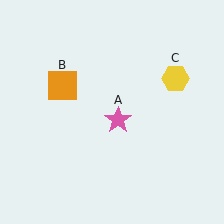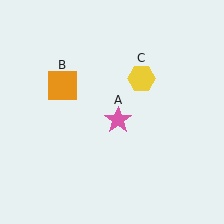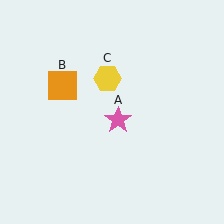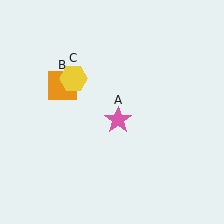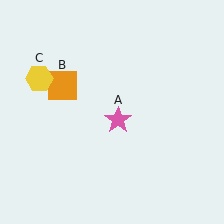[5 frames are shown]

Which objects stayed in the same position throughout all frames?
Pink star (object A) and orange square (object B) remained stationary.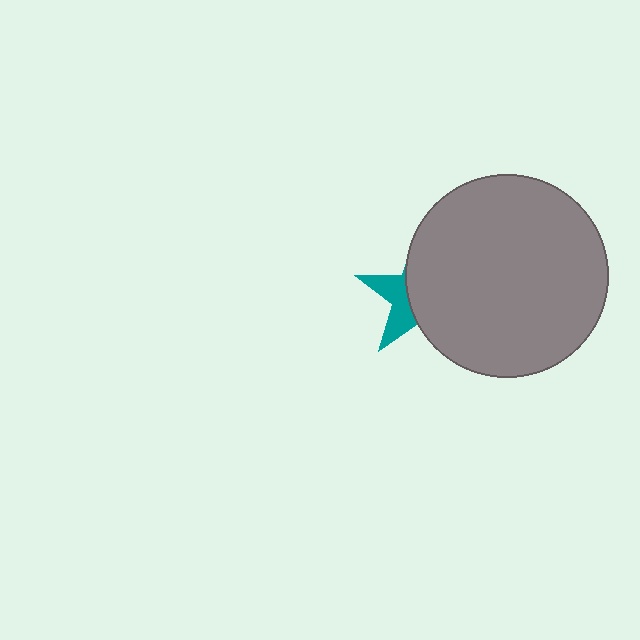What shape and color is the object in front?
The object in front is a gray circle.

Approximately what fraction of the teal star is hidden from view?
Roughly 65% of the teal star is hidden behind the gray circle.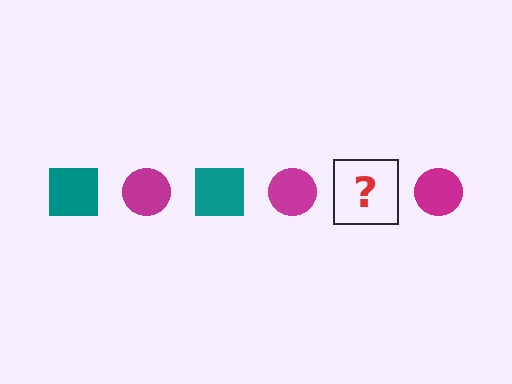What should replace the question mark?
The question mark should be replaced with a teal square.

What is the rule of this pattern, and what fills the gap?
The rule is that the pattern alternates between teal square and magenta circle. The gap should be filled with a teal square.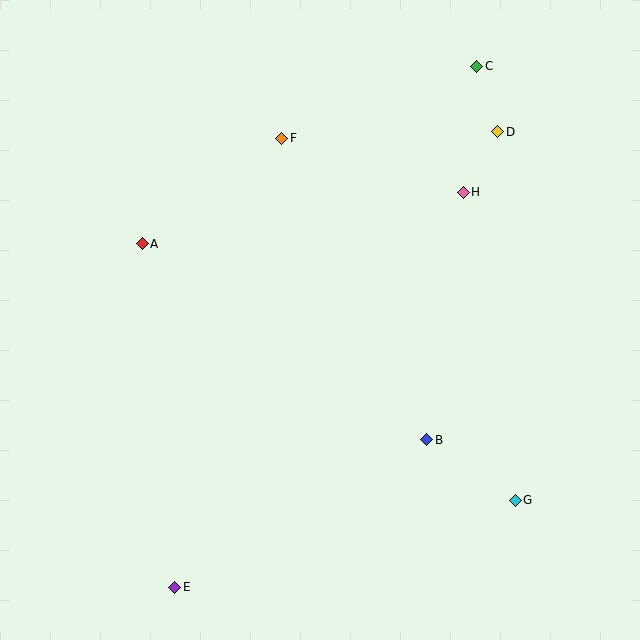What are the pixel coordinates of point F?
Point F is at (282, 138).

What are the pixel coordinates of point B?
Point B is at (427, 440).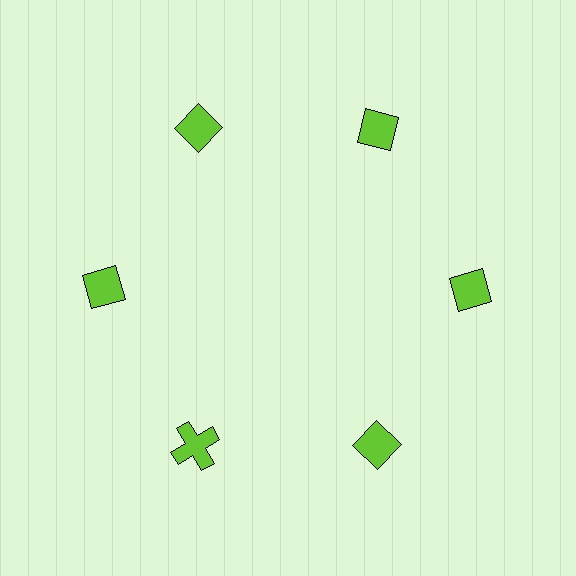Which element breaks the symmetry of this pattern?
The lime cross at roughly the 7 o'clock position breaks the symmetry. All other shapes are lime diamonds.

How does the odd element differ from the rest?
It has a different shape: cross instead of diamond.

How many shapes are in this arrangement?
There are 6 shapes arranged in a ring pattern.